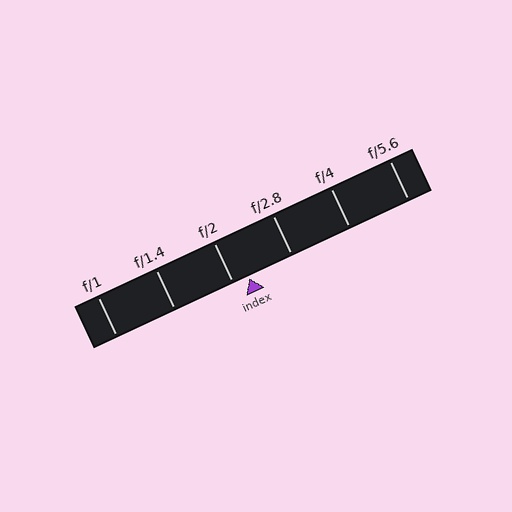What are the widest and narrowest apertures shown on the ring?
The widest aperture shown is f/1 and the narrowest is f/5.6.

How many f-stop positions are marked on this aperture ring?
There are 6 f-stop positions marked.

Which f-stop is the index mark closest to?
The index mark is closest to f/2.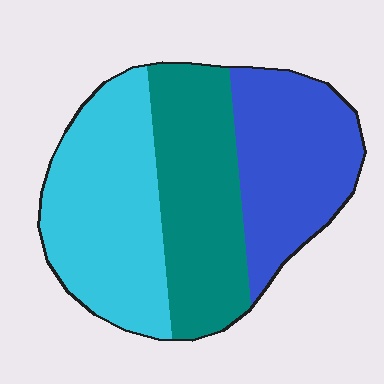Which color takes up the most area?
Cyan, at roughly 35%.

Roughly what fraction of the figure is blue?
Blue covers around 30% of the figure.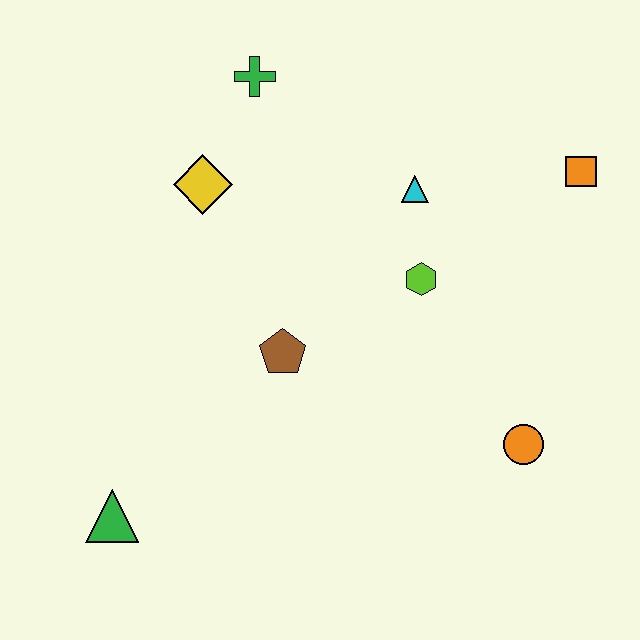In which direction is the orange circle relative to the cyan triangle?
The orange circle is below the cyan triangle.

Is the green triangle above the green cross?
No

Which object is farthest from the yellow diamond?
The orange circle is farthest from the yellow diamond.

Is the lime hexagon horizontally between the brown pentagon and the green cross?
No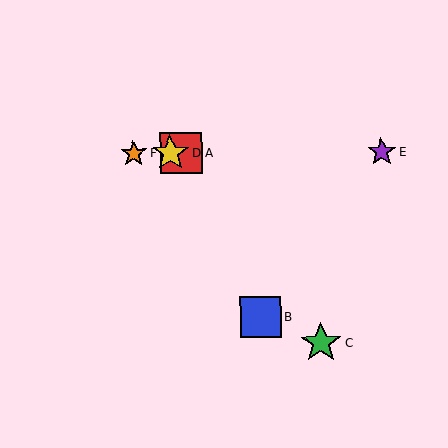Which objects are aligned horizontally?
Objects A, D, E, F are aligned horizontally.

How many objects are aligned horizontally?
4 objects (A, D, E, F) are aligned horizontally.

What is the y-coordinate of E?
Object E is at y≈152.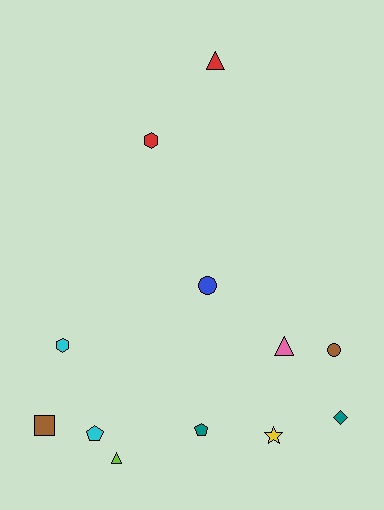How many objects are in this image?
There are 12 objects.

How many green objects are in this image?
There are no green objects.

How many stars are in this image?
There is 1 star.